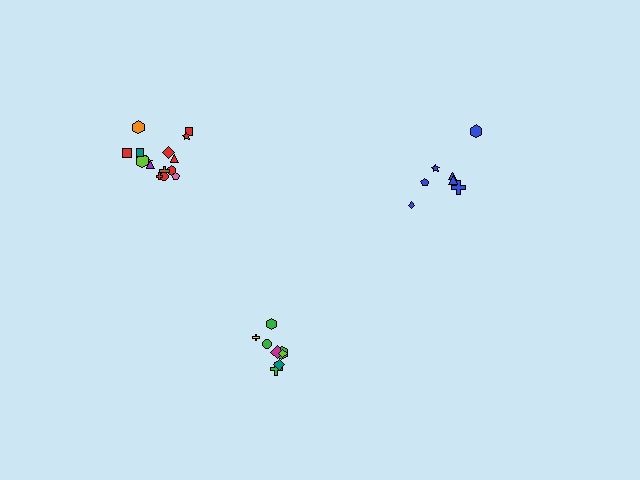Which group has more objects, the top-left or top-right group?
The top-left group.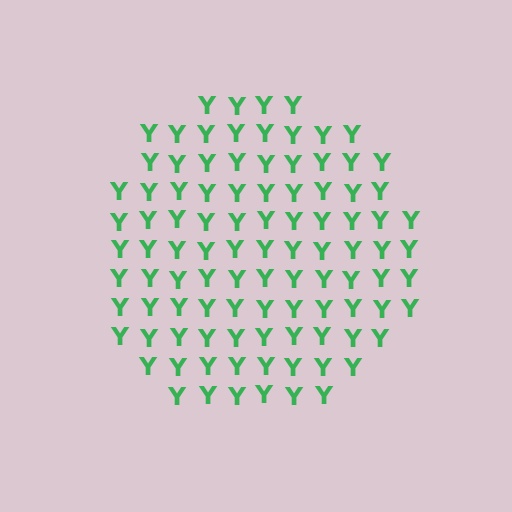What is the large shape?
The large shape is a circle.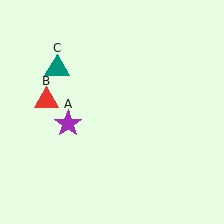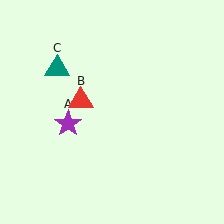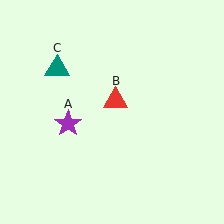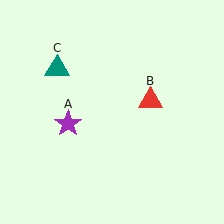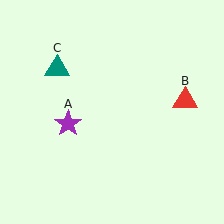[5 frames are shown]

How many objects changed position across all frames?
1 object changed position: red triangle (object B).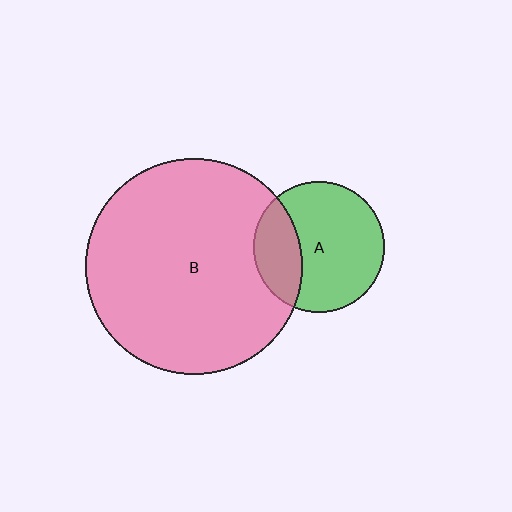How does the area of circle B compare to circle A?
Approximately 2.7 times.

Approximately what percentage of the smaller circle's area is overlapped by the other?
Approximately 30%.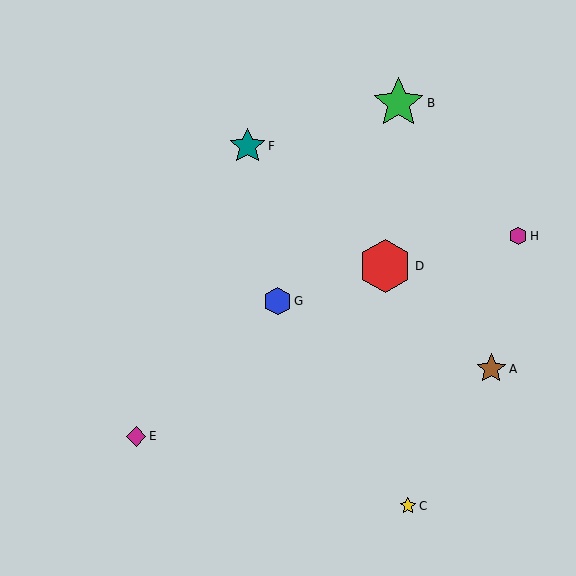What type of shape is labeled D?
Shape D is a red hexagon.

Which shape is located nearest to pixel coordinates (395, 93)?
The green star (labeled B) at (399, 103) is nearest to that location.